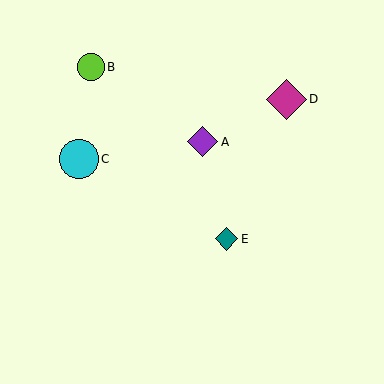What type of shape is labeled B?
Shape B is a lime circle.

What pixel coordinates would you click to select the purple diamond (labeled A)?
Click at (203, 142) to select the purple diamond A.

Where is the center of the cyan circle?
The center of the cyan circle is at (79, 159).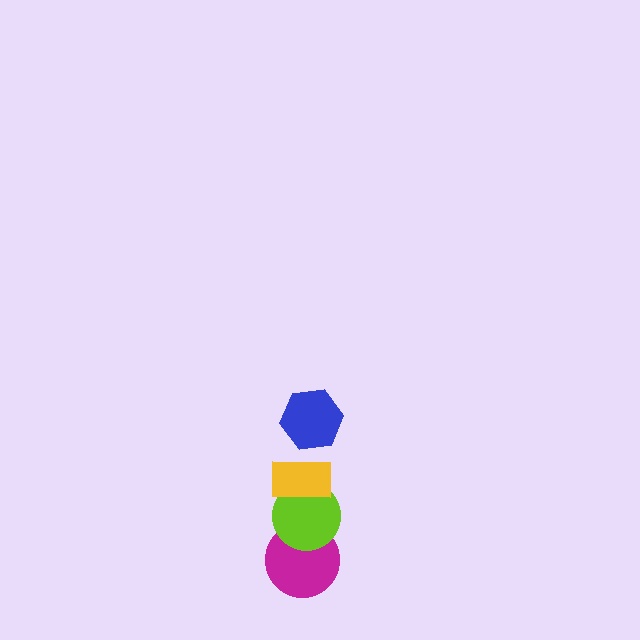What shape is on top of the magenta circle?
The lime circle is on top of the magenta circle.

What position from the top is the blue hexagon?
The blue hexagon is 1st from the top.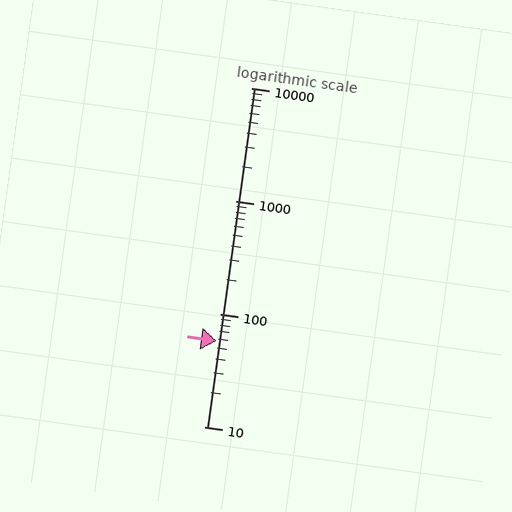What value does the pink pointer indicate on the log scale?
The pointer indicates approximately 57.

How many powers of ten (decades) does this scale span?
The scale spans 3 decades, from 10 to 10000.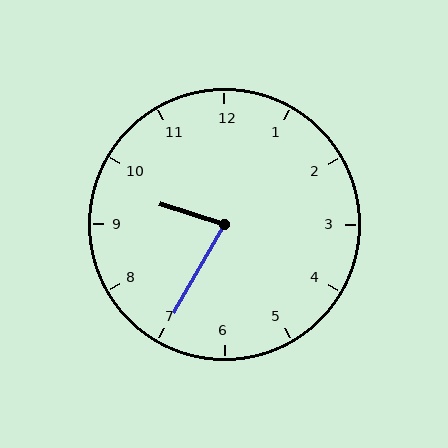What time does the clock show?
9:35.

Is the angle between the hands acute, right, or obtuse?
It is acute.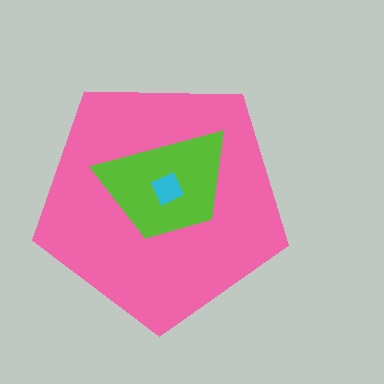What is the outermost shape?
The pink pentagon.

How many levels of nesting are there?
3.